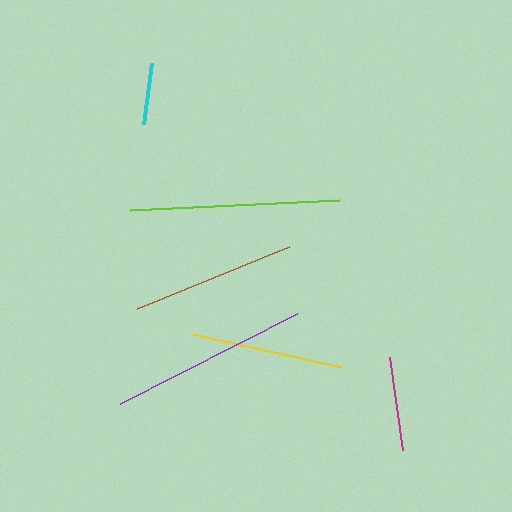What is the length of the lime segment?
The lime segment is approximately 209 pixels long.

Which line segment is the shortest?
The cyan line is the shortest at approximately 61 pixels.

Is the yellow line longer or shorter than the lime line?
The lime line is longer than the yellow line.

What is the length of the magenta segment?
The magenta segment is approximately 94 pixels long.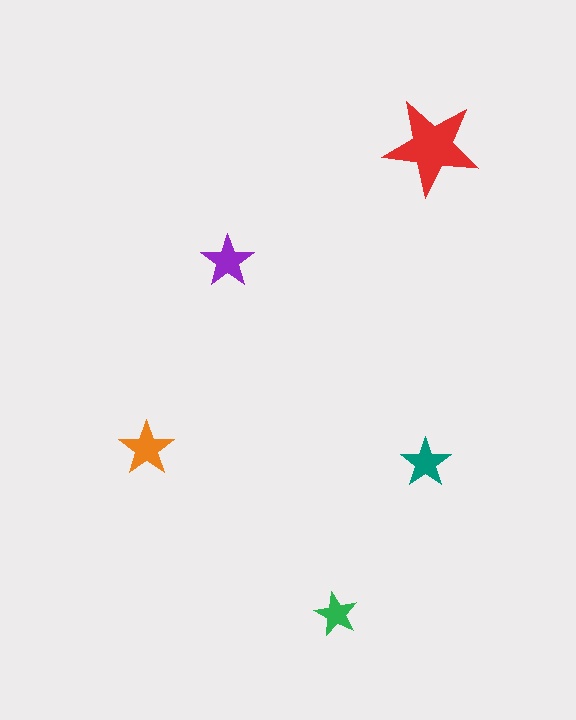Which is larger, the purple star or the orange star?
The orange one.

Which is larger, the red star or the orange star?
The red one.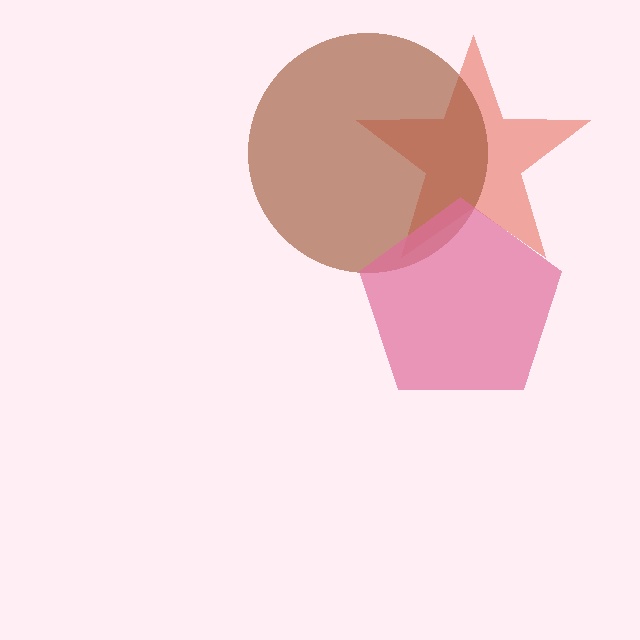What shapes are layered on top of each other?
The layered shapes are: a red star, a brown circle, a pink pentagon.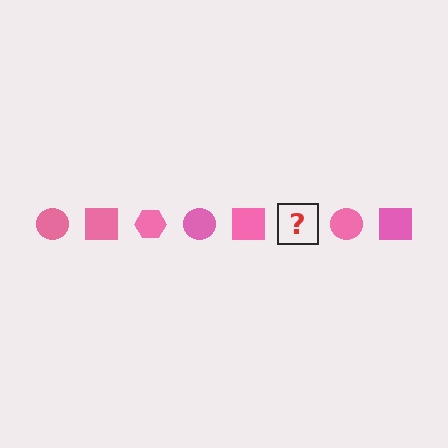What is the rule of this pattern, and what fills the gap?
The rule is that the pattern cycles through circle, square, hexagon shapes in pink. The gap should be filled with a pink hexagon.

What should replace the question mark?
The question mark should be replaced with a pink hexagon.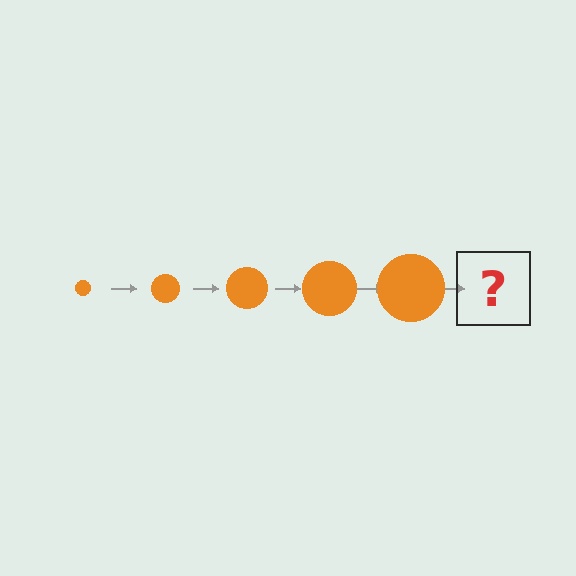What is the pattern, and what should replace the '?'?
The pattern is that the circle gets progressively larger each step. The '?' should be an orange circle, larger than the previous one.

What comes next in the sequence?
The next element should be an orange circle, larger than the previous one.